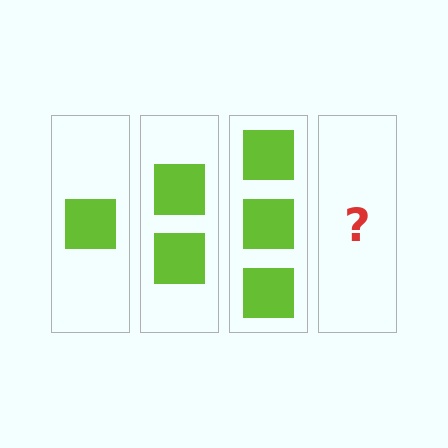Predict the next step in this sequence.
The next step is 4 squares.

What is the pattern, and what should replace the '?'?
The pattern is that each step adds one more square. The '?' should be 4 squares.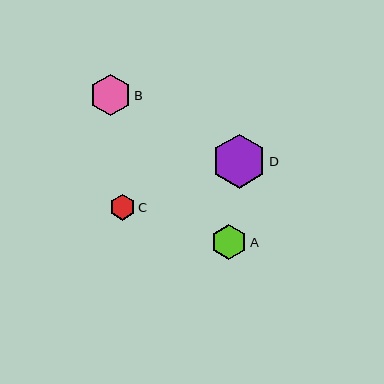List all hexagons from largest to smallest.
From largest to smallest: D, B, A, C.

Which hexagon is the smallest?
Hexagon C is the smallest with a size of approximately 26 pixels.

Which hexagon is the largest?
Hexagon D is the largest with a size of approximately 54 pixels.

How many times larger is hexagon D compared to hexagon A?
Hexagon D is approximately 1.5 times the size of hexagon A.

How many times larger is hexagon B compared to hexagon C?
Hexagon B is approximately 1.6 times the size of hexagon C.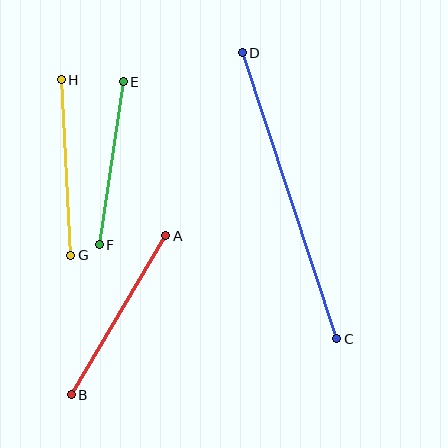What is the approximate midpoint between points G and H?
The midpoint is at approximately (66, 167) pixels.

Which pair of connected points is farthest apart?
Points C and D are farthest apart.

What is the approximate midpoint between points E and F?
The midpoint is at approximately (111, 163) pixels.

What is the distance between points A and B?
The distance is approximately 185 pixels.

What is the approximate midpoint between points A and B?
The midpoint is at approximately (118, 315) pixels.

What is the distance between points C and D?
The distance is approximately 302 pixels.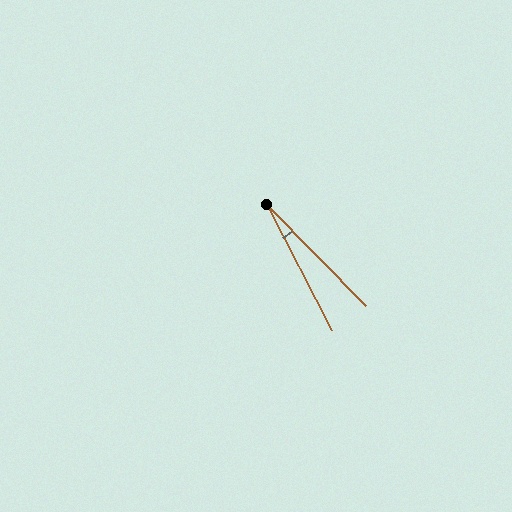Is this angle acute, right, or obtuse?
It is acute.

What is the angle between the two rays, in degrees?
Approximately 17 degrees.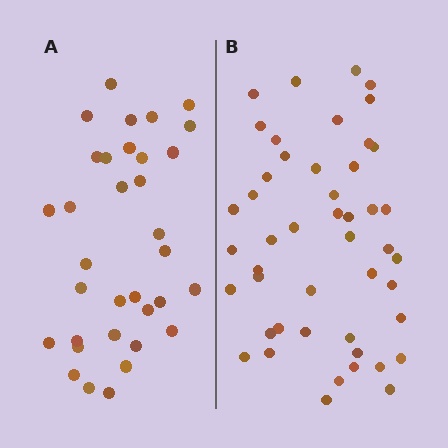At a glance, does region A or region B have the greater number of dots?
Region B (the right region) has more dots.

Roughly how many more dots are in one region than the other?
Region B has approximately 15 more dots than region A.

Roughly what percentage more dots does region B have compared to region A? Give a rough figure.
About 40% more.